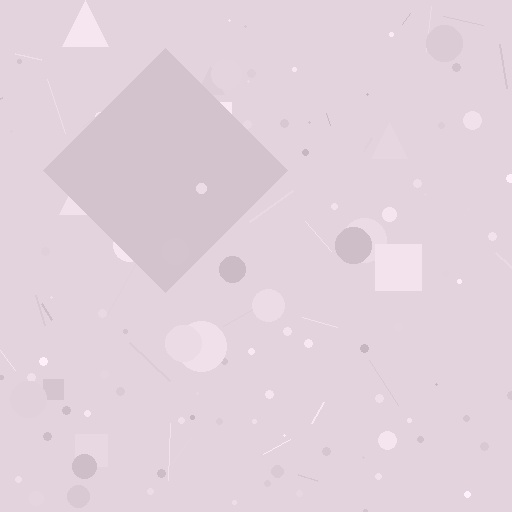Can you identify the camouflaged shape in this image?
The camouflaged shape is a diamond.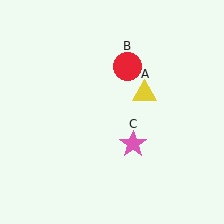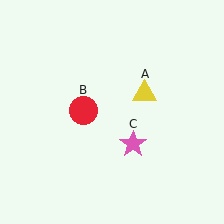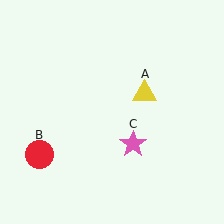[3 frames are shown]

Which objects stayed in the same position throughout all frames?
Yellow triangle (object A) and pink star (object C) remained stationary.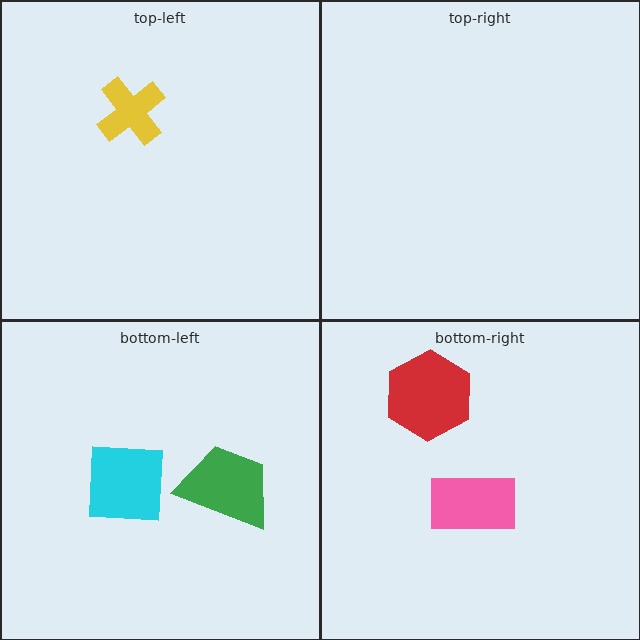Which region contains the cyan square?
The bottom-left region.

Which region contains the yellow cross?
The top-left region.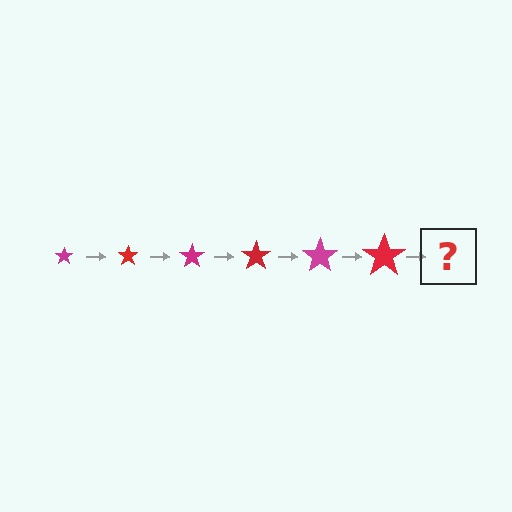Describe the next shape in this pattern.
It should be a magenta star, larger than the previous one.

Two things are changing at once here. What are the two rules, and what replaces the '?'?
The two rules are that the star grows larger each step and the color cycles through magenta and red. The '?' should be a magenta star, larger than the previous one.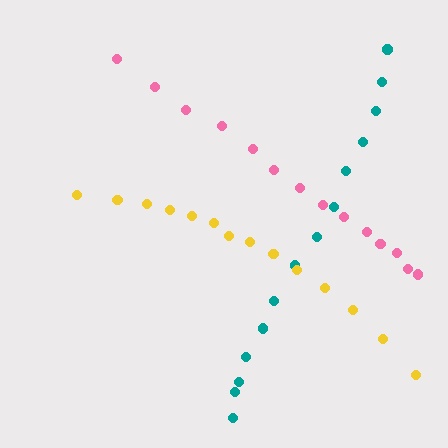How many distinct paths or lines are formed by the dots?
There are 3 distinct paths.